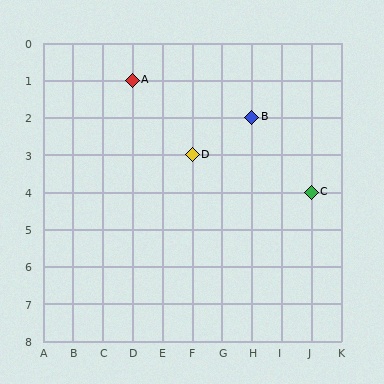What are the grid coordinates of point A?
Point A is at grid coordinates (D, 1).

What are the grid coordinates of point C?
Point C is at grid coordinates (J, 4).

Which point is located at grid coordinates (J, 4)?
Point C is at (J, 4).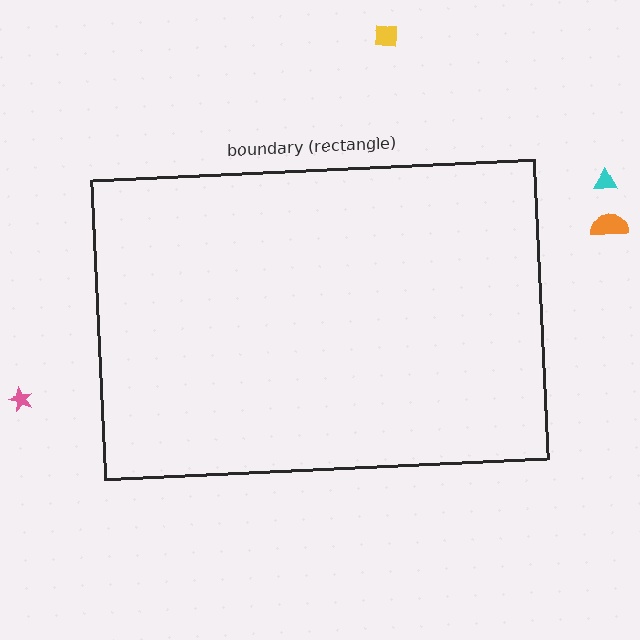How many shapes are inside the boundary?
0 inside, 4 outside.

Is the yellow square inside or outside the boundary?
Outside.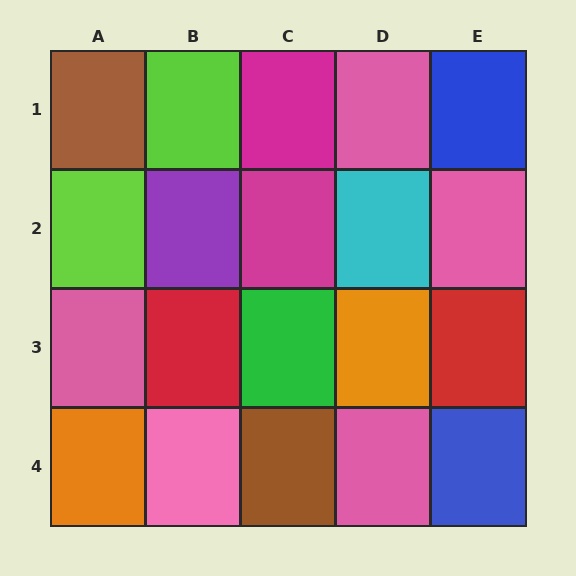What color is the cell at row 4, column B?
Pink.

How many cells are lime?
2 cells are lime.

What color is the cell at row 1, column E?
Blue.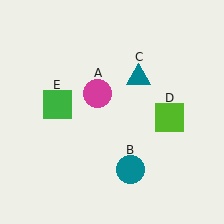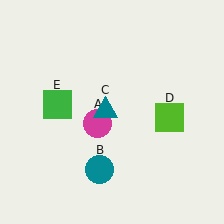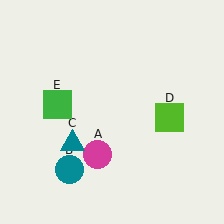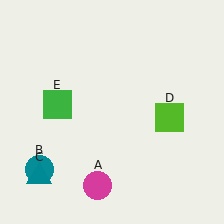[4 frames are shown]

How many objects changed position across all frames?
3 objects changed position: magenta circle (object A), teal circle (object B), teal triangle (object C).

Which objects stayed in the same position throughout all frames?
Lime square (object D) and green square (object E) remained stationary.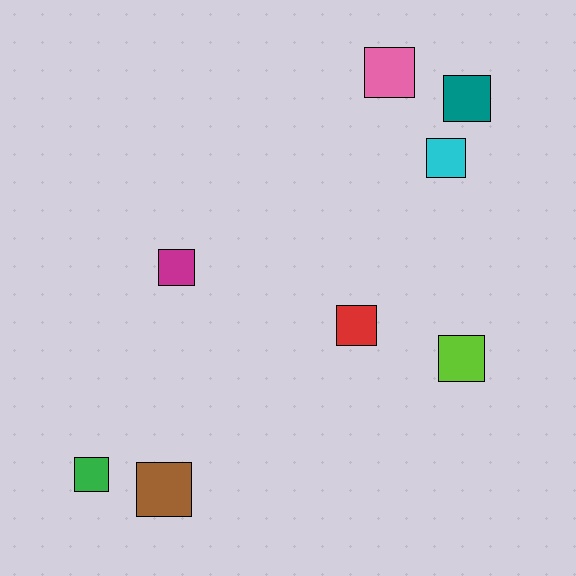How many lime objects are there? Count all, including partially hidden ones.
There is 1 lime object.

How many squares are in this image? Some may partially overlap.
There are 8 squares.